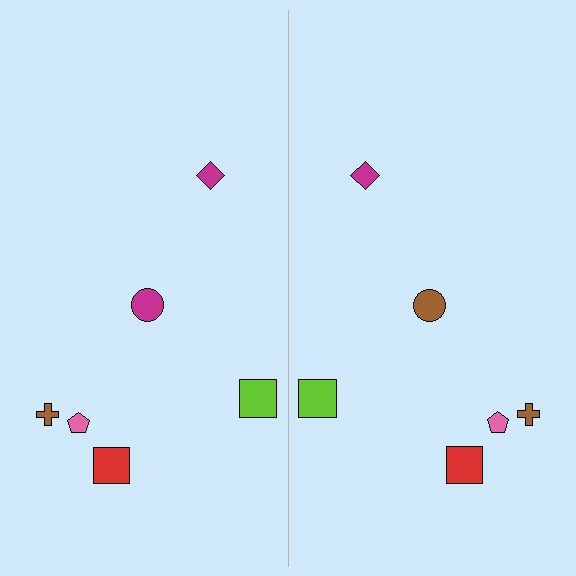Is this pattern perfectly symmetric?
No, the pattern is not perfectly symmetric. The brown circle on the right side breaks the symmetry — its mirror counterpart is magenta.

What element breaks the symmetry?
The brown circle on the right side breaks the symmetry — its mirror counterpart is magenta.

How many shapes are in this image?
There are 12 shapes in this image.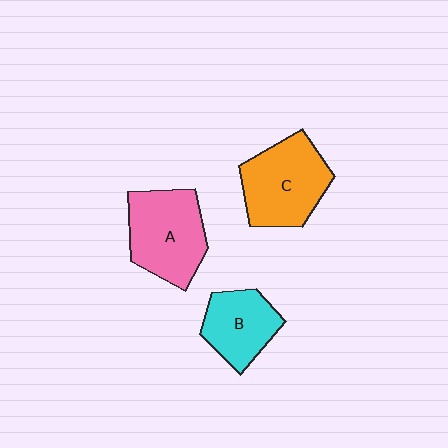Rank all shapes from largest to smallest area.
From largest to smallest: C (orange), A (pink), B (cyan).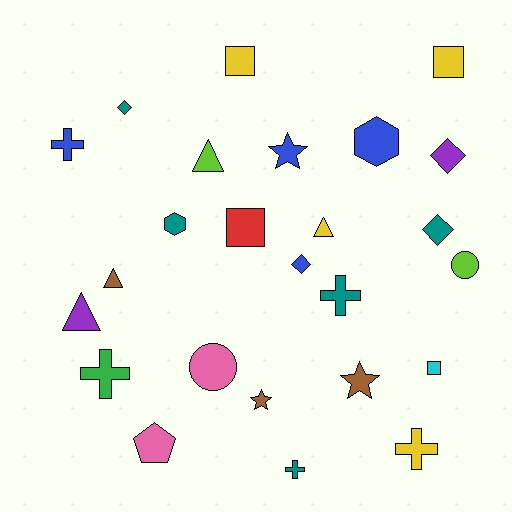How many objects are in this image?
There are 25 objects.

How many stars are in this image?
There are 3 stars.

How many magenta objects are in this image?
There are no magenta objects.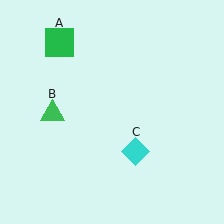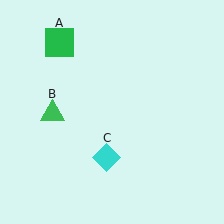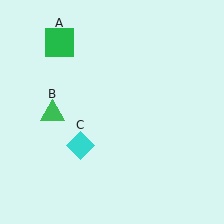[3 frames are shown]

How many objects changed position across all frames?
1 object changed position: cyan diamond (object C).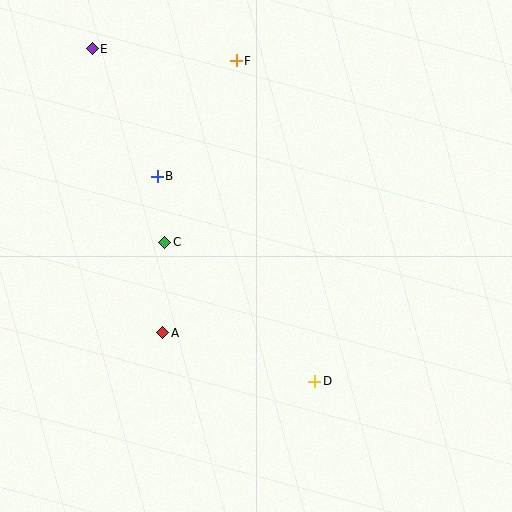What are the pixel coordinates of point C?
Point C is at (165, 242).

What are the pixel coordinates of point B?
Point B is at (157, 176).